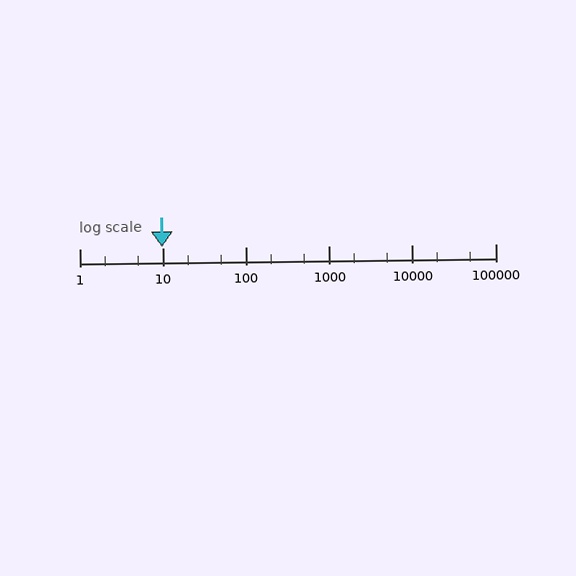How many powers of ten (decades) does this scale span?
The scale spans 5 decades, from 1 to 100000.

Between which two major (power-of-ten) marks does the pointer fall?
The pointer is between 1 and 10.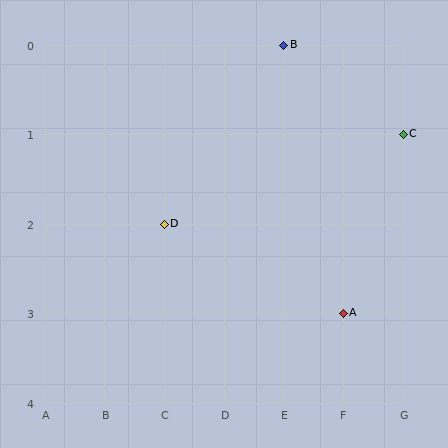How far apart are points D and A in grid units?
Points D and A are 3 columns and 1 row apart (about 3.2 grid units diagonally).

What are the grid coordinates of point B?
Point B is at grid coordinates (E, 0).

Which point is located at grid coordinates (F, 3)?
Point A is at (F, 3).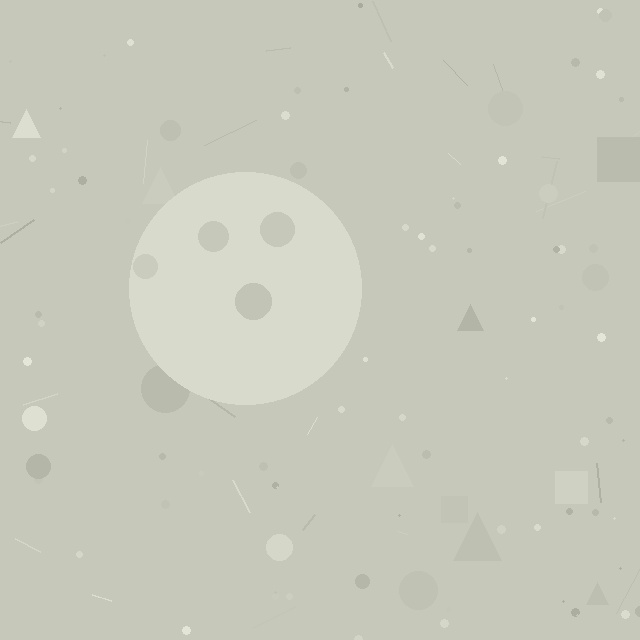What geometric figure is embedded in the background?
A circle is embedded in the background.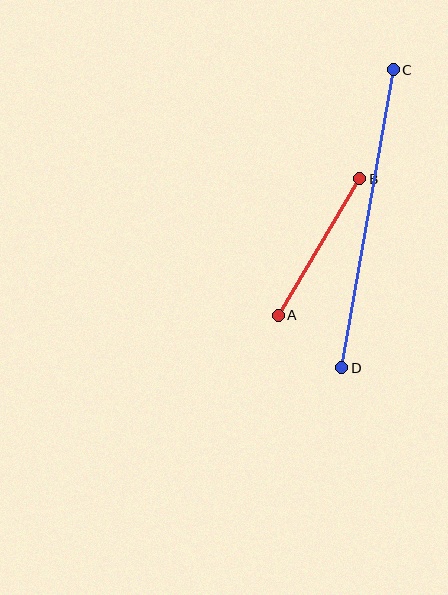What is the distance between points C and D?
The distance is approximately 302 pixels.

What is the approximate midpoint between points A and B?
The midpoint is at approximately (319, 247) pixels.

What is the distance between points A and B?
The distance is approximately 159 pixels.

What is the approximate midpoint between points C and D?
The midpoint is at approximately (368, 219) pixels.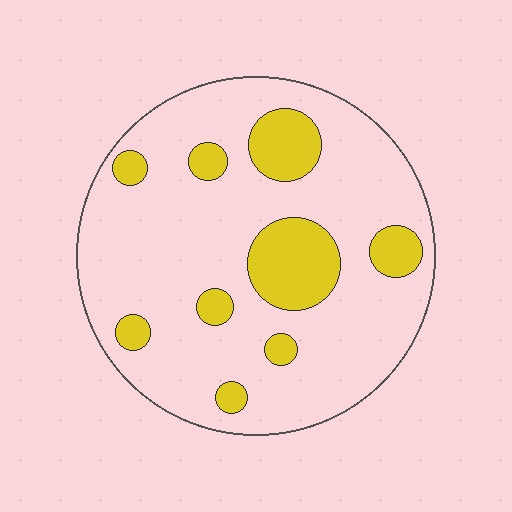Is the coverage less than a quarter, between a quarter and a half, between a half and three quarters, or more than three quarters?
Less than a quarter.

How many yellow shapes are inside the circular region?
9.